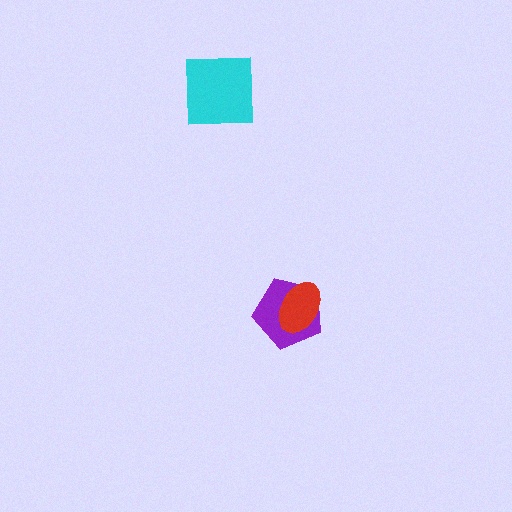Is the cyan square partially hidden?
No, no other shape covers it.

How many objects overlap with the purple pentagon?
1 object overlaps with the purple pentagon.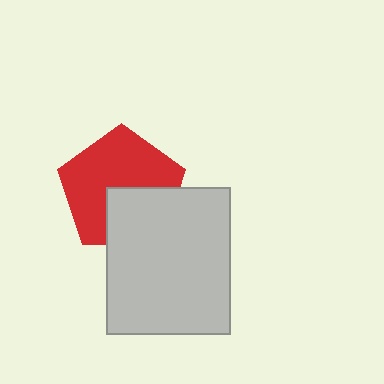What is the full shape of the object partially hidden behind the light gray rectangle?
The partially hidden object is a red pentagon.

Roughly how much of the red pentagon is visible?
Most of it is visible (roughly 65%).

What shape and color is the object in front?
The object in front is a light gray rectangle.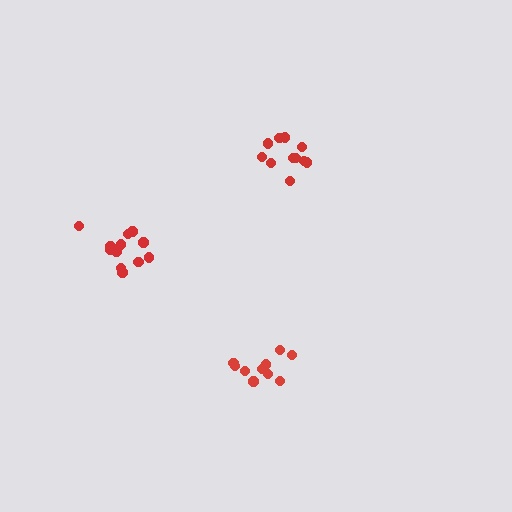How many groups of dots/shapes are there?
There are 3 groups.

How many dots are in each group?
Group 1: 12 dots, Group 2: 10 dots, Group 3: 11 dots (33 total).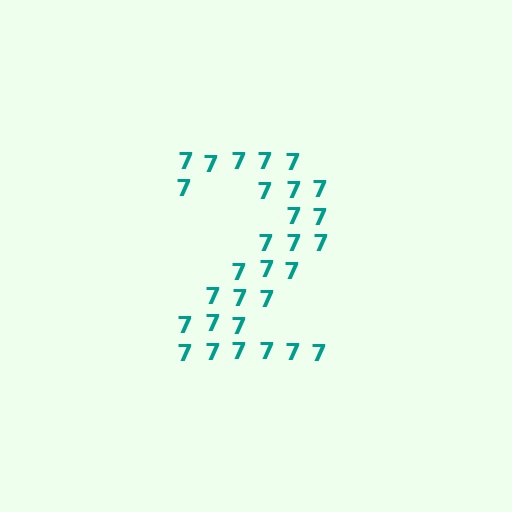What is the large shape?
The large shape is the digit 2.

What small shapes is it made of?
It is made of small digit 7's.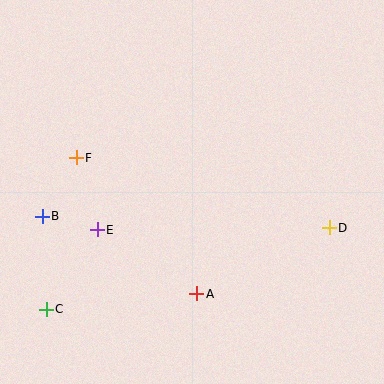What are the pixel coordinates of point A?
Point A is at (197, 294).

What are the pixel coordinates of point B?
Point B is at (42, 216).